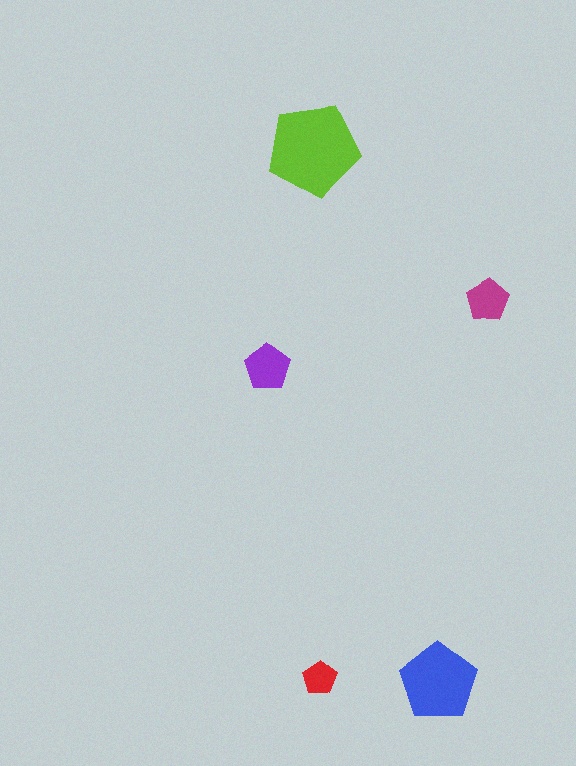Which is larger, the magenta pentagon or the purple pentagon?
The purple one.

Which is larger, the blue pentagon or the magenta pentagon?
The blue one.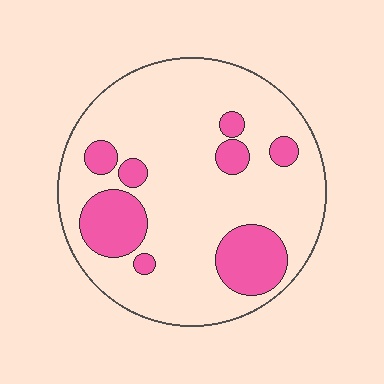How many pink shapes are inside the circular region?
8.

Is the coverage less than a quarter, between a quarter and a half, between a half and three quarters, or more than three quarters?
Less than a quarter.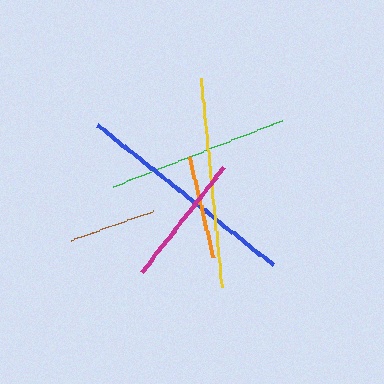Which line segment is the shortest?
The brown line is the shortest at approximately 87 pixels.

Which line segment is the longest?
The blue line is the longest at approximately 223 pixels.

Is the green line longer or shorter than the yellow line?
The yellow line is longer than the green line.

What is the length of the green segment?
The green segment is approximately 181 pixels long.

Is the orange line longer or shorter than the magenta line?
The magenta line is longer than the orange line.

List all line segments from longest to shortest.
From longest to shortest: blue, yellow, green, magenta, orange, brown.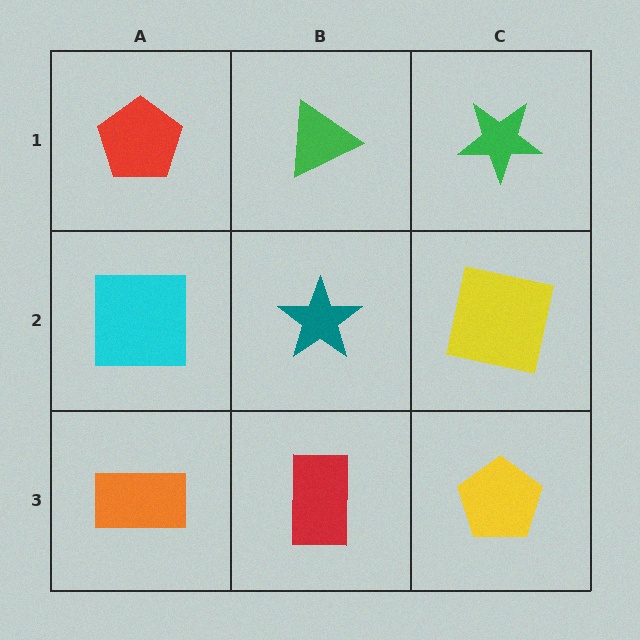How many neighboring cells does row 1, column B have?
3.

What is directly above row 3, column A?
A cyan square.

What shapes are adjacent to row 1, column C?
A yellow square (row 2, column C), a green triangle (row 1, column B).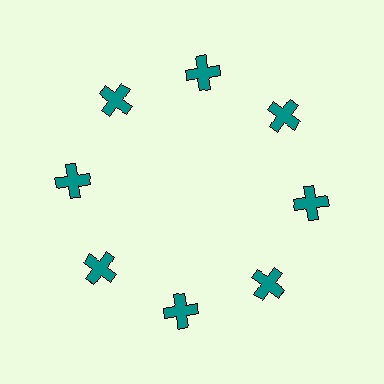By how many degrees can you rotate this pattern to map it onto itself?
The pattern maps onto itself every 45 degrees of rotation.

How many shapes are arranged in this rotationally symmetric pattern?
There are 8 shapes, arranged in 8 groups of 1.